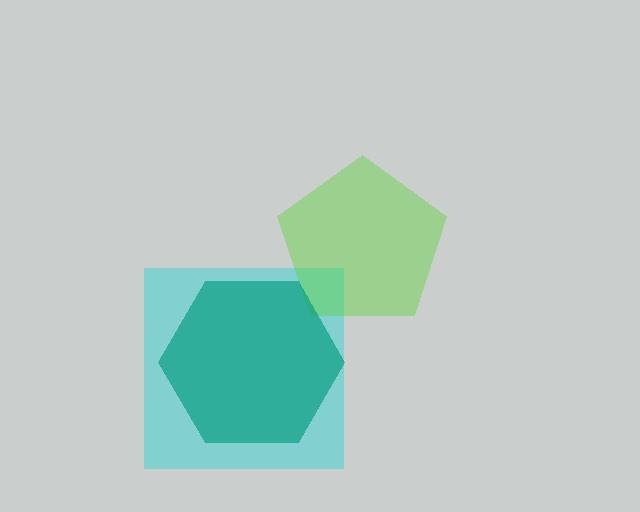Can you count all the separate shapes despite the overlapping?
Yes, there are 3 separate shapes.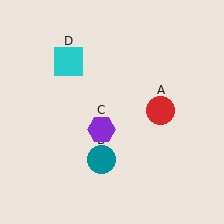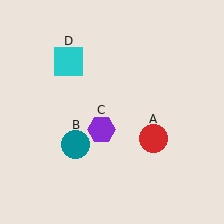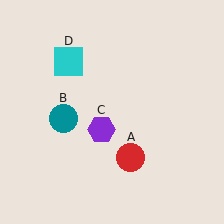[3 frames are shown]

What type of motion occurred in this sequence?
The red circle (object A), teal circle (object B) rotated clockwise around the center of the scene.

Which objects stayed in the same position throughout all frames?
Purple hexagon (object C) and cyan square (object D) remained stationary.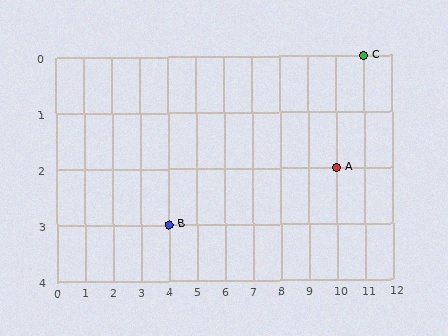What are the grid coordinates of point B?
Point B is at grid coordinates (4, 3).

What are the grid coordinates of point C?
Point C is at grid coordinates (11, 0).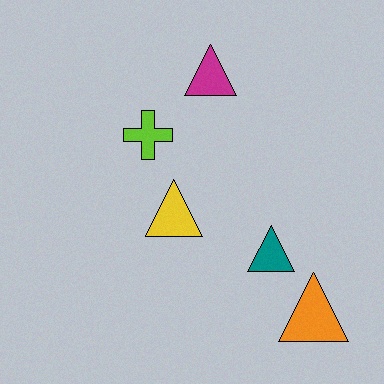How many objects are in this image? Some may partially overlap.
There are 5 objects.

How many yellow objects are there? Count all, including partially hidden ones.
There is 1 yellow object.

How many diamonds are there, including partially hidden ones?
There are no diamonds.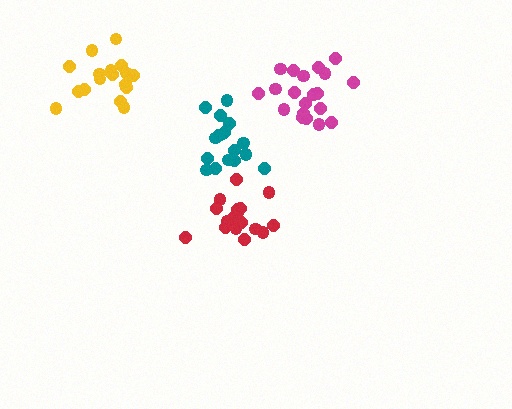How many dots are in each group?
Group 1: 17 dots, Group 2: 17 dots, Group 3: 20 dots, Group 4: 17 dots (71 total).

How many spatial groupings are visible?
There are 4 spatial groupings.